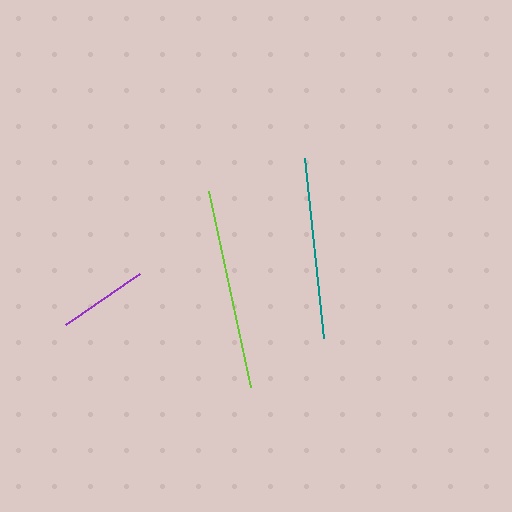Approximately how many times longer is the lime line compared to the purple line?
The lime line is approximately 2.2 times the length of the purple line.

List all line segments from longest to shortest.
From longest to shortest: lime, teal, purple.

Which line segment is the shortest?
The purple line is the shortest at approximately 89 pixels.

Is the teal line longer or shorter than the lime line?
The lime line is longer than the teal line.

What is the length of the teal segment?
The teal segment is approximately 181 pixels long.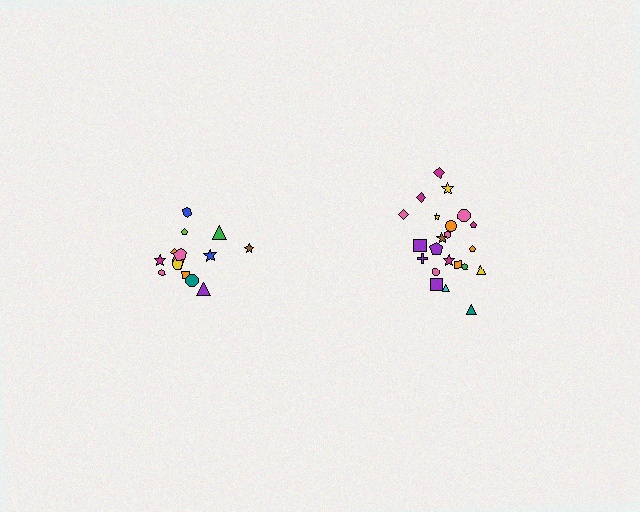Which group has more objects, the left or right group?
The right group.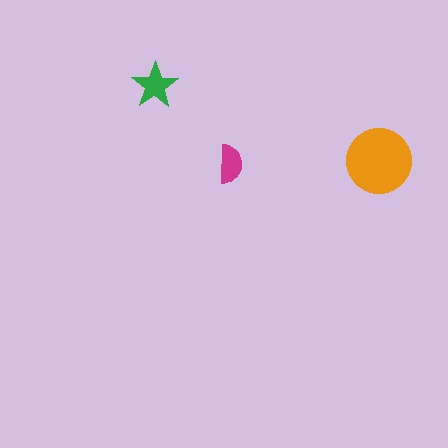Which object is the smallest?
The magenta semicircle.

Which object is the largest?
The orange circle.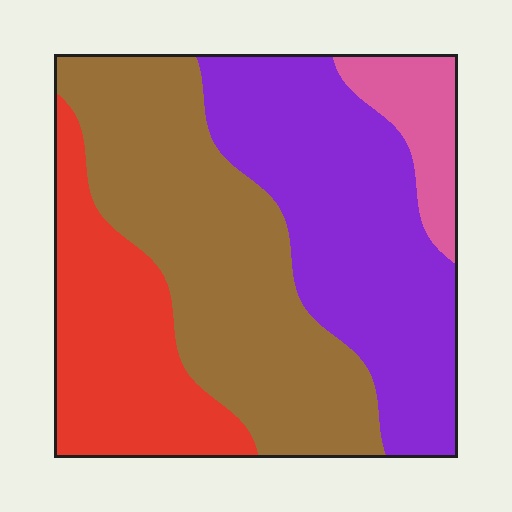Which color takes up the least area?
Pink, at roughly 10%.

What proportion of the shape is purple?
Purple covers roughly 35% of the shape.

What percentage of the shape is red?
Red takes up about one fifth (1/5) of the shape.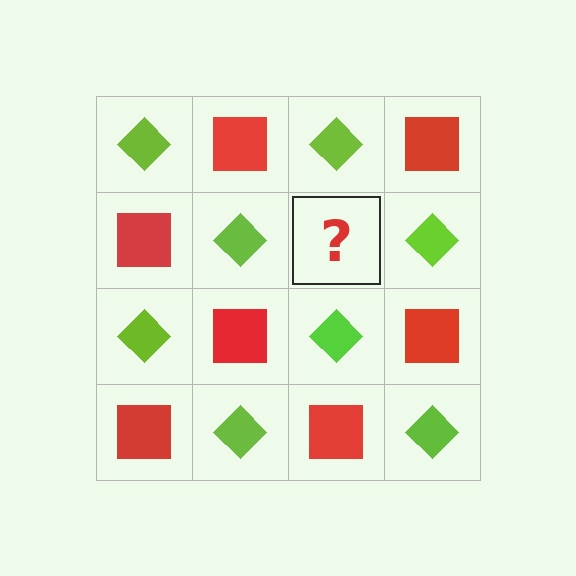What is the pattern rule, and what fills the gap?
The rule is that it alternates lime diamond and red square in a checkerboard pattern. The gap should be filled with a red square.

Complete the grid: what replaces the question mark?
The question mark should be replaced with a red square.